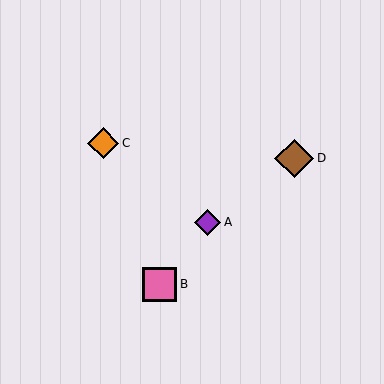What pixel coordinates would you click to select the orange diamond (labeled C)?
Click at (103, 143) to select the orange diamond C.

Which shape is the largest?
The brown diamond (labeled D) is the largest.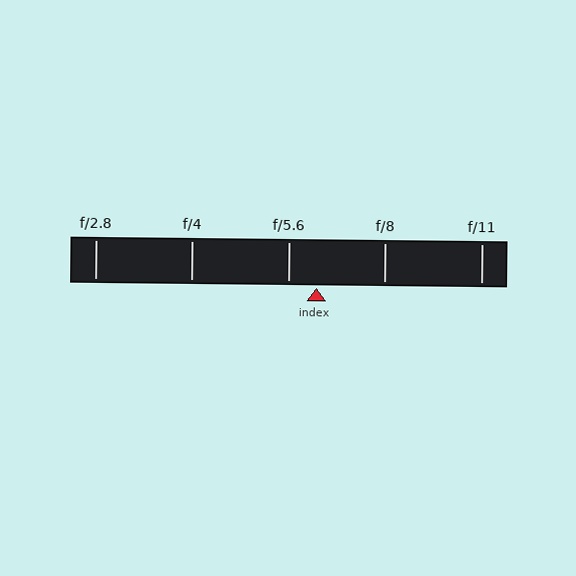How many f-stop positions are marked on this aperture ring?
There are 5 f-stop positions marked.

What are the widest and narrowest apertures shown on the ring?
The widest aperture shown is f/2.8 and the narrowest is f/11.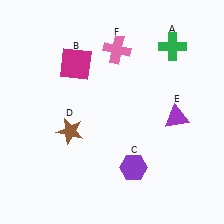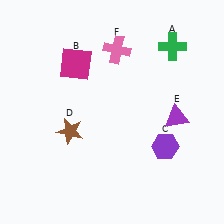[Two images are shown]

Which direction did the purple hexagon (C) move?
The purple hexagon (C) moved right.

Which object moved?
The purple hexagon (C) moved right.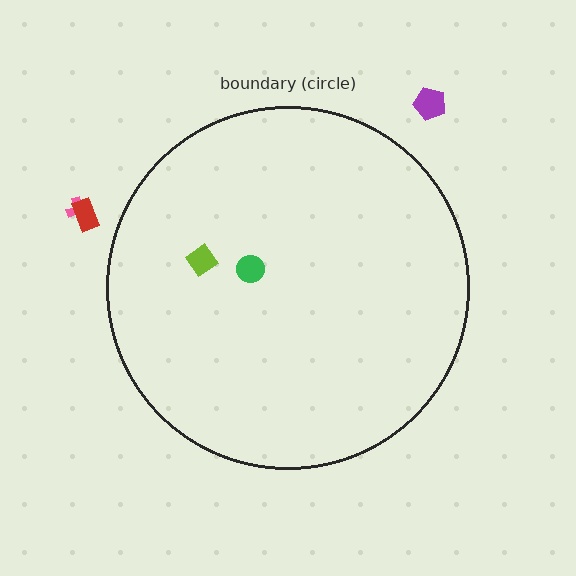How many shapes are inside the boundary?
2 inside, 3 outside.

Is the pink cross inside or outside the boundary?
Outside.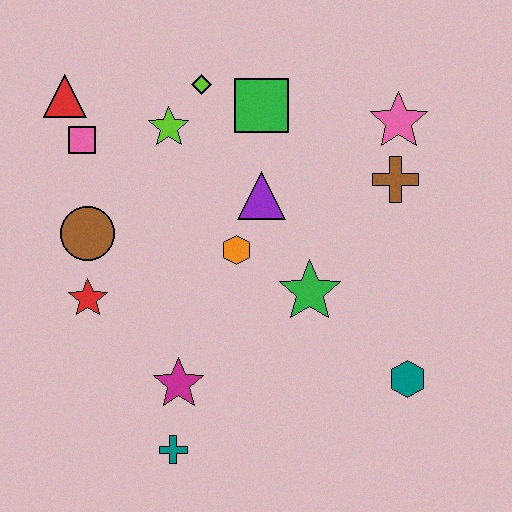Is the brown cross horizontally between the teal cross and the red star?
No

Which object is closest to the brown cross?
The pink star is closest to the brown cross.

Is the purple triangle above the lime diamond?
No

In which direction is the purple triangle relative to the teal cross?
The purple triangle is above the teal cross.